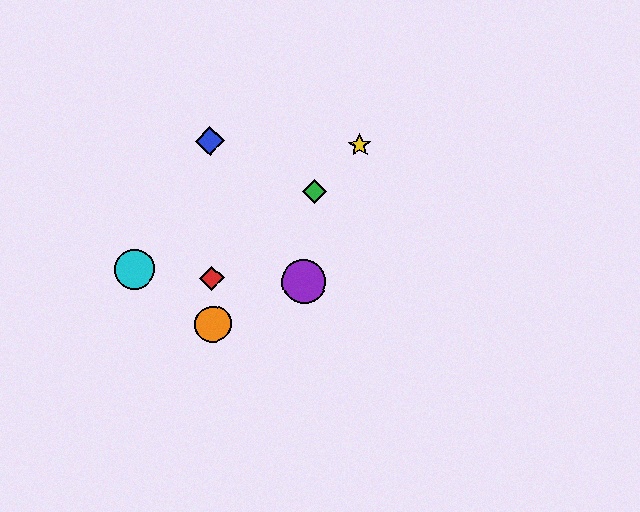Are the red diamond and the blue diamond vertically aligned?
Yes, both are at x≈212.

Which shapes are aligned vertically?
The red diamond, the blue diamond, the orange circle are aligned vertically.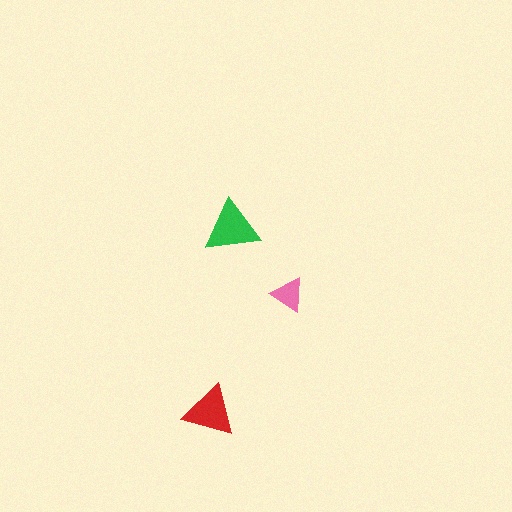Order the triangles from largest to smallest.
the green one, the red one, the pink one.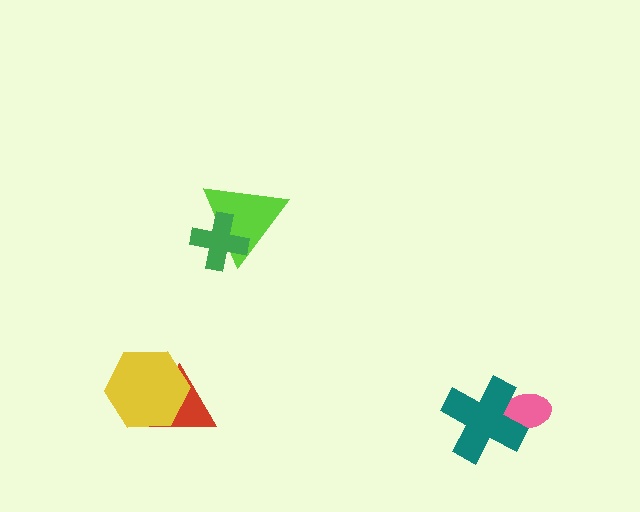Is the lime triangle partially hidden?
Yes, it is partially covered by another shape.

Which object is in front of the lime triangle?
The green cross is in front of the lime triangle.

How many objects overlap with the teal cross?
1 object overlaps with the teal cross.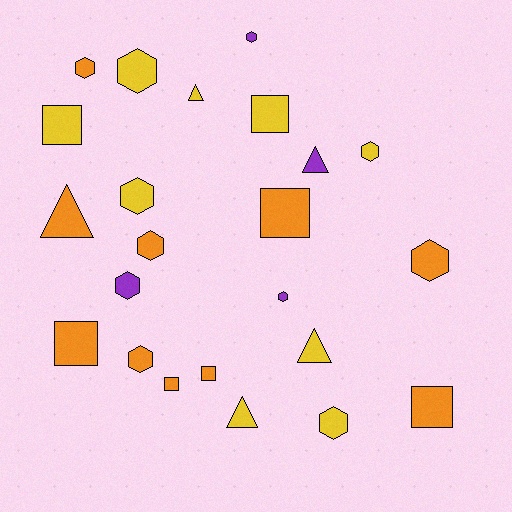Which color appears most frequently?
Orange, with 10 objects.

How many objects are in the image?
There are 23 objects.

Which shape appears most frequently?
Hexagon, with 11 objects.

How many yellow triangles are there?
There are 3 yellow triangles.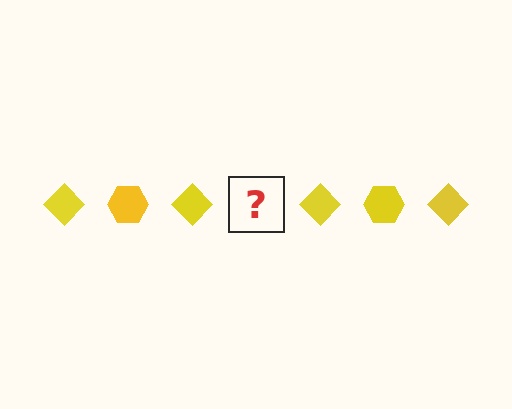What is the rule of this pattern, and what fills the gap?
The rule is that the pattern cycles through diamond, hexagon shapes in yellow. The gap should be filled with a yellow hexagon.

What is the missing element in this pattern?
The missing element is a yellow hexagon.